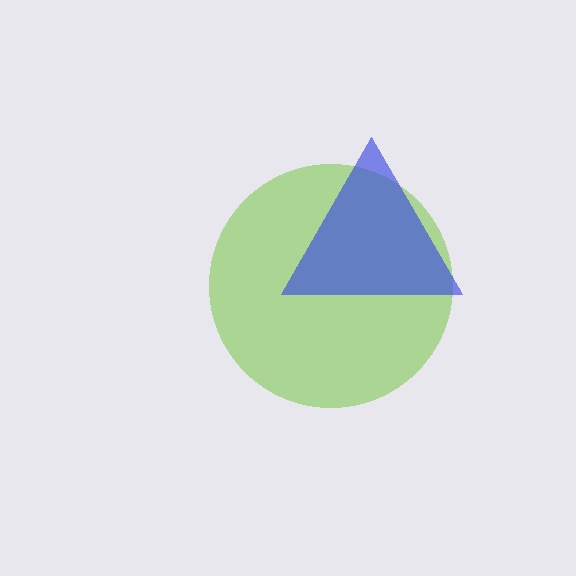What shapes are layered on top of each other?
The layered shapes are: a lime circle, a blue triangle.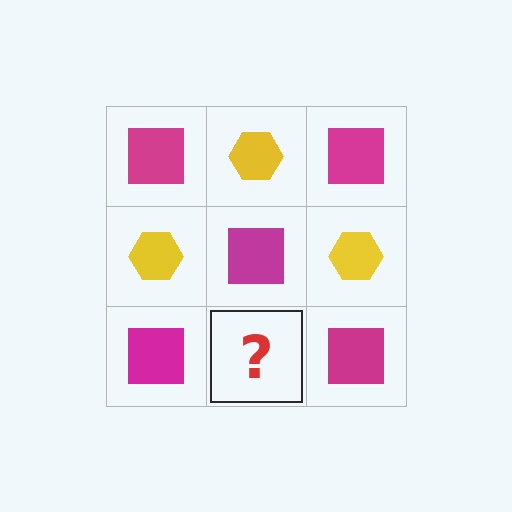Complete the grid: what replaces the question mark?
The question mark should be replaced with a yellow hexagon.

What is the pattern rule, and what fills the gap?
The rule is that it alternates magenta square and yellow hexagon in a checkerboard pattern. The gap should be filled with a yellow hexagon.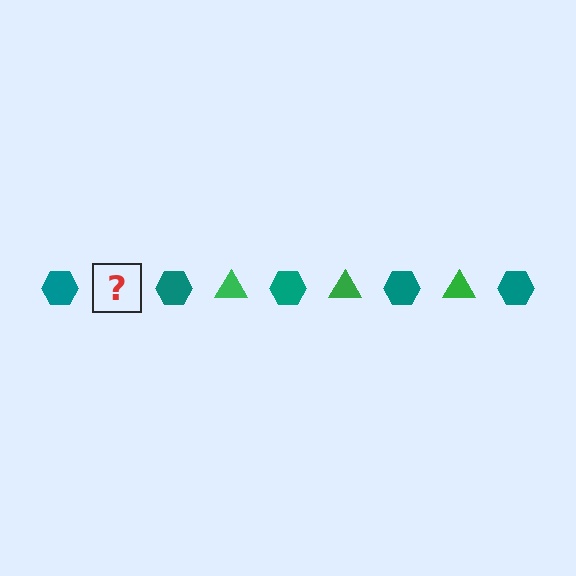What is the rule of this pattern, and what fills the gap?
The rule is that the pattern alternates between teal hexagon and green triangle. The gap should be filled with a green triangle.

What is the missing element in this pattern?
The missing element is a green triangle.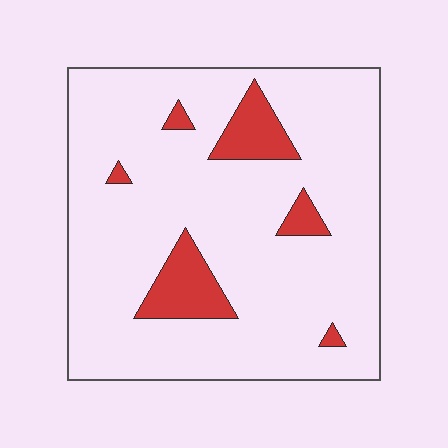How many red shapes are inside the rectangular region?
6.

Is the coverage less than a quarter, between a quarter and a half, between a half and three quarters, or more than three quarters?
Less than a quarter.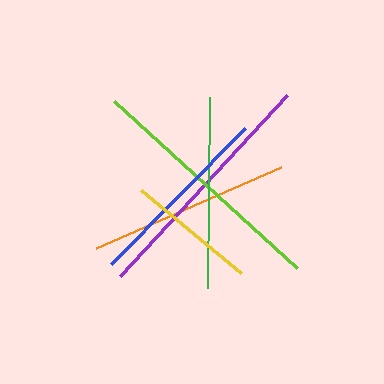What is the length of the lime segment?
The lime segment is approximately 248 pixels long.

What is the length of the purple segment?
The purple segment is approximately 247 pixels long.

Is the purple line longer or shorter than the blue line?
The purple line is longer than the blue line.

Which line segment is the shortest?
The yellow line is the shortest at approximately 130 pixels.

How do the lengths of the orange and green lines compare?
The orange and green lines are approximately the same length.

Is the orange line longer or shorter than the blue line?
The orange line is longer than the blue line.